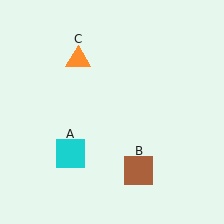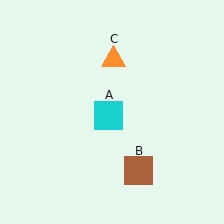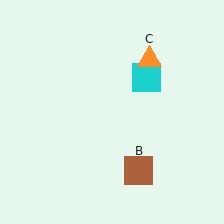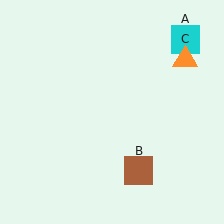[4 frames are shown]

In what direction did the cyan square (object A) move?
The cyan square (object A) moved up and to the right.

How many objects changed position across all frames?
2 objects changed position: cyan square (object A), orange triangle (object C).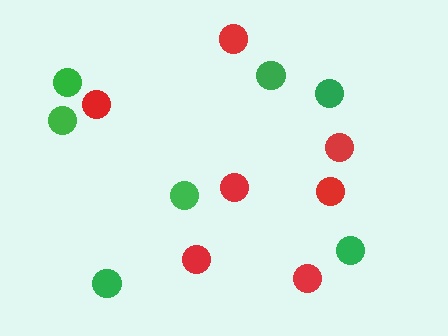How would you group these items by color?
There are 2 groups: one group of red circles (7) and one group of green circles (7).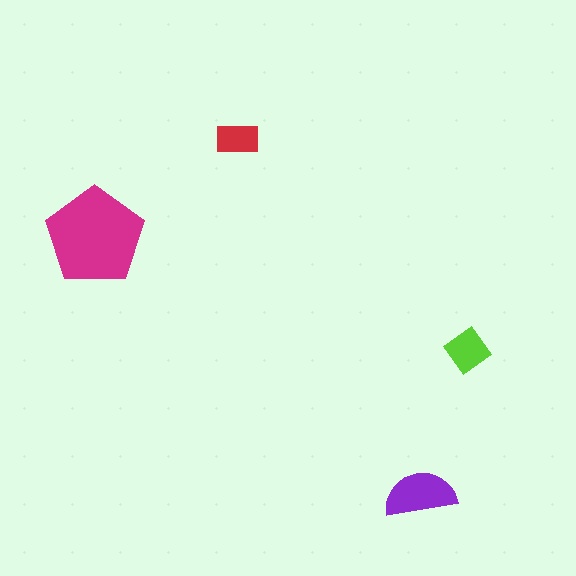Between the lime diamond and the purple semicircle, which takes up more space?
The purple semicircle.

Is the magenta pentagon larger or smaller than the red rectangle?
Larger.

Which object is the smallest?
The red rectangle.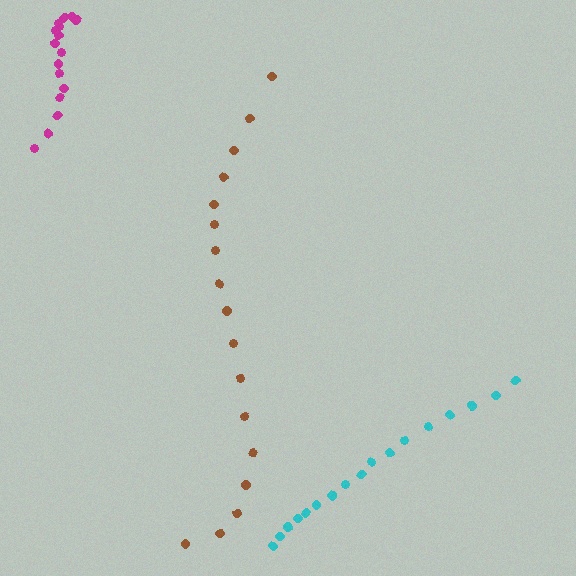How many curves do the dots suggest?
There are 3 distinct paths.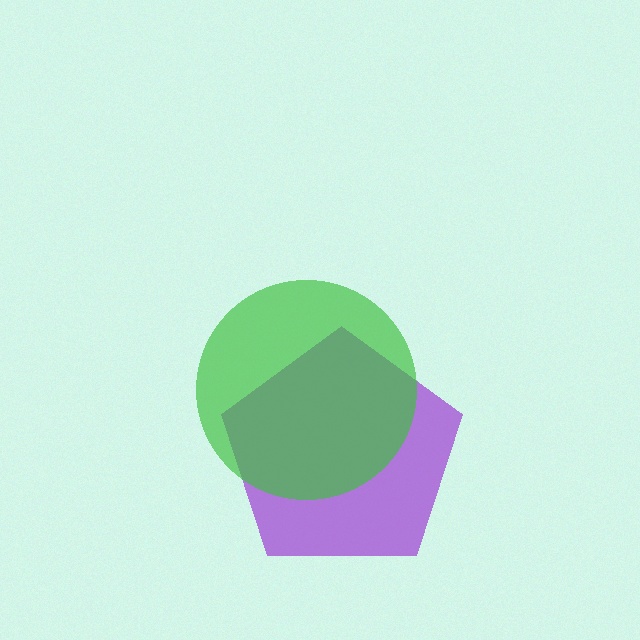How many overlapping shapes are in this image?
There are 2 overlapping shapes in the image.